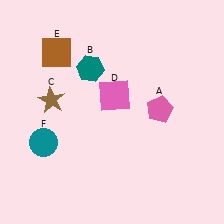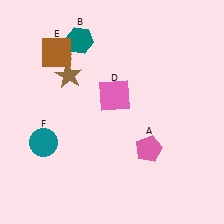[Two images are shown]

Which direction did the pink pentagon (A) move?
The pink pentagon (A) moved down.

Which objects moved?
The objects that moved are: the pink pentagon (A), the teal hexagon (B), the brown star (C).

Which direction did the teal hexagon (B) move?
The teal hexagon (B) moved up.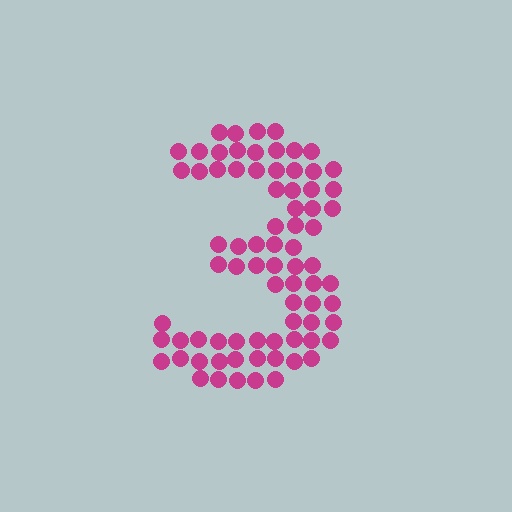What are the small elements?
The small elements are circles.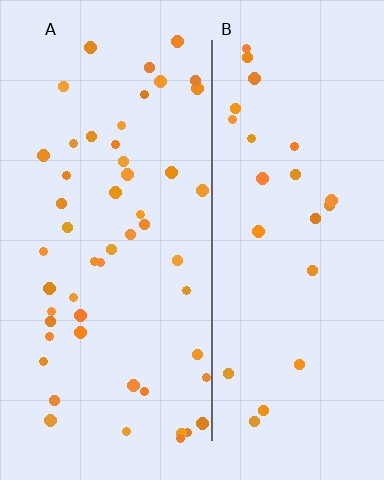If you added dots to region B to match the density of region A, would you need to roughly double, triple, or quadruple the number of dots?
Approximately double.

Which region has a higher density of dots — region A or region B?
A (the left).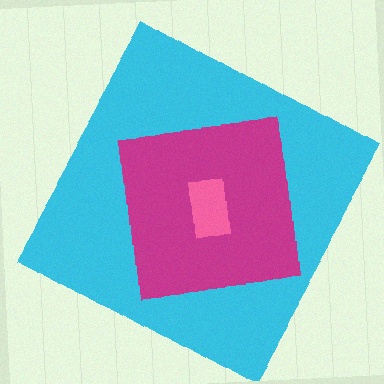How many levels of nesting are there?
3.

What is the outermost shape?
The cyan square.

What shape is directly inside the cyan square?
The magenta square.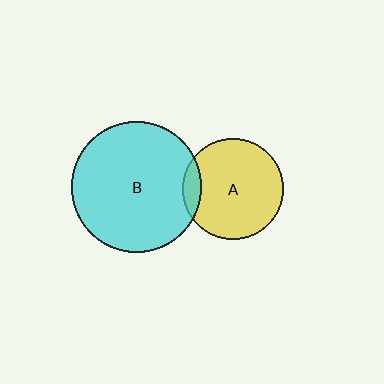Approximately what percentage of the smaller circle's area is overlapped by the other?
Approximately 10%.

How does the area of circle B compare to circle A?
Approximately 1.7 times.